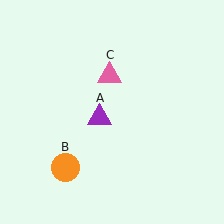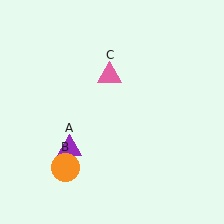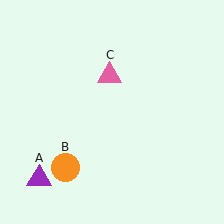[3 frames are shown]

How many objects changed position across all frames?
1 object changed position: purple triangle (object A).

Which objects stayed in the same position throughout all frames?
Orange circle (object B) and pink triangle (object C) remained stationary.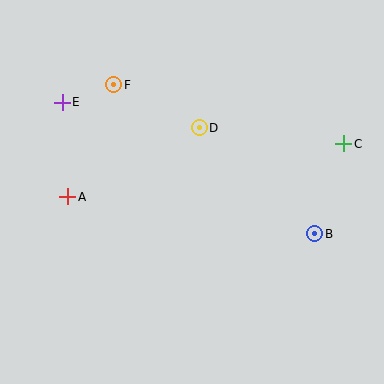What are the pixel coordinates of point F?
Point F is at (114, 85).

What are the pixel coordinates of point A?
Point A is at (68, 197).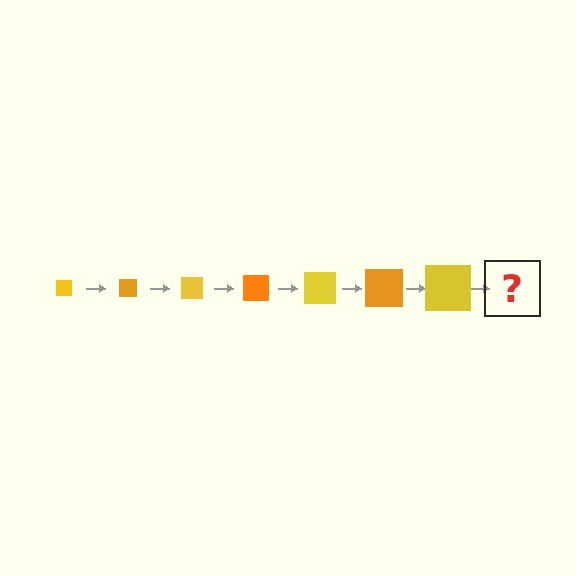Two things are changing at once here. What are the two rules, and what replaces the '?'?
The two rules are that the square grows larger each step and the color cycles through yellow and orange. The '?' should be an orange square, larger than the previous one.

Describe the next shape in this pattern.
It should be an orange square, larger than the previous one.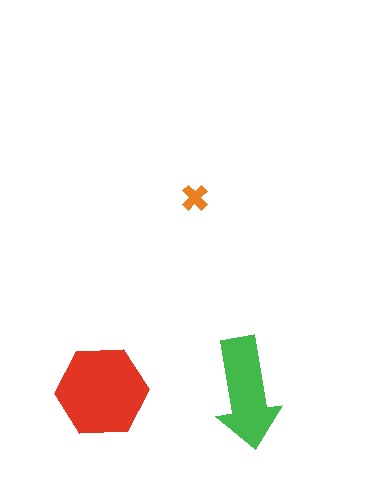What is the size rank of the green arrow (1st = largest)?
2nd.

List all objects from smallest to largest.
The orange cross, the green arrow, the red hexagon.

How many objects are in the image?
There are 3 objects in the image.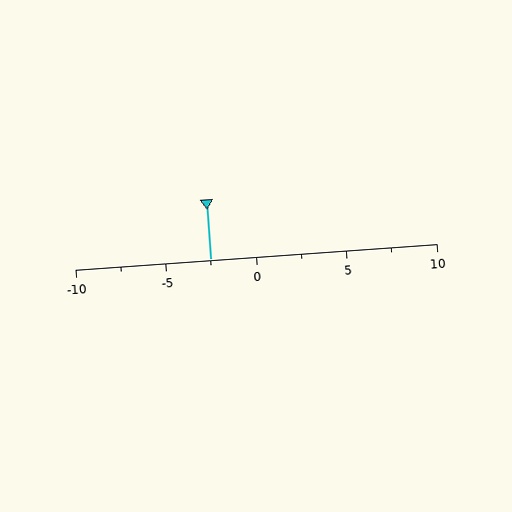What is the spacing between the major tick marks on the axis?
The major ticks are spaced 5 apart.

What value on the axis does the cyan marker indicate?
The marker indicates approximately -2.5.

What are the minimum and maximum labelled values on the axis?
The axis runs from -10 to 10.